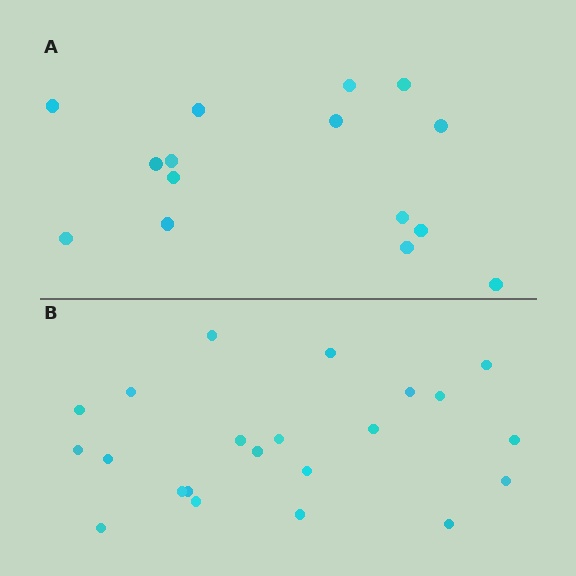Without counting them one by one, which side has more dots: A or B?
Region B (the bottom region) has more dots.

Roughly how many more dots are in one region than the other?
Region B has roughly 8 or so more dots than region A.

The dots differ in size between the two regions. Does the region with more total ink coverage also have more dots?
No. Region A has more total ink coverage because its dots are larger, but region B actually contains more individual dots. Total area can be misleading — the number of items is what matters here.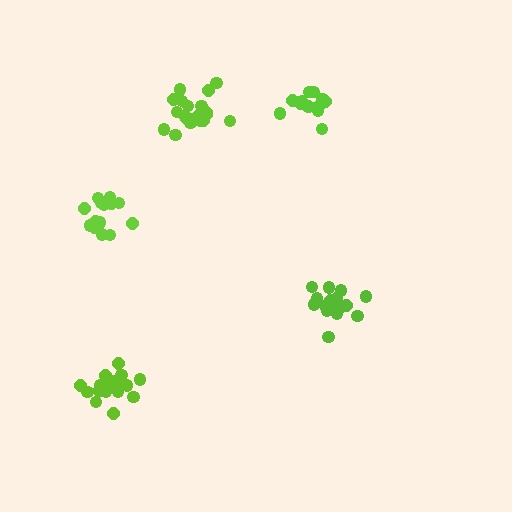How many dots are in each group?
Group 1: 17 dots, Group 2: 14 dots, Group 3: 19 dots, Group 4: 15 dots, Group 5: 20 dots (85 total).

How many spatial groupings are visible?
There are 5 spatial groupings.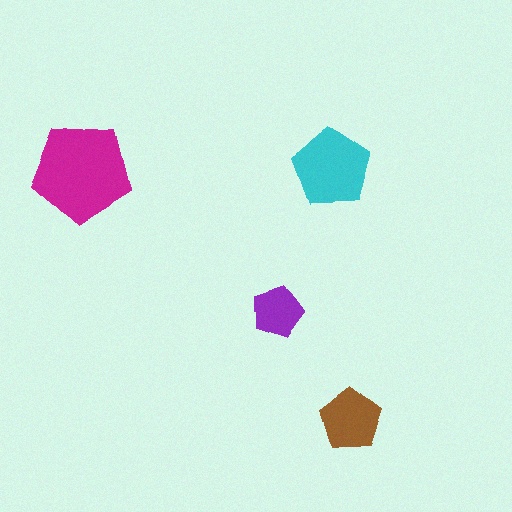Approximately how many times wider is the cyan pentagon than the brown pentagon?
About 1.5 times wider.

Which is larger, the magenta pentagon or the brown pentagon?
The magenta one.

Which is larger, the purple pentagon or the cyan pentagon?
The cyan one.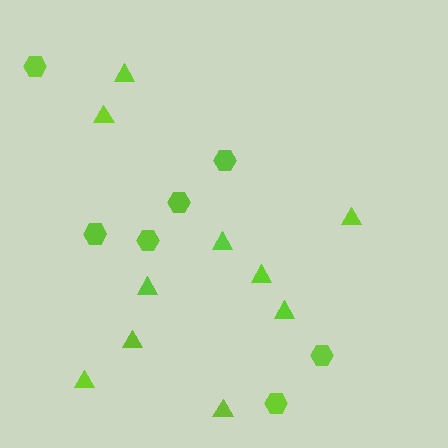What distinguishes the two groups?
There are 2 groups: one group of triangles (10) and one group of hexagons (7).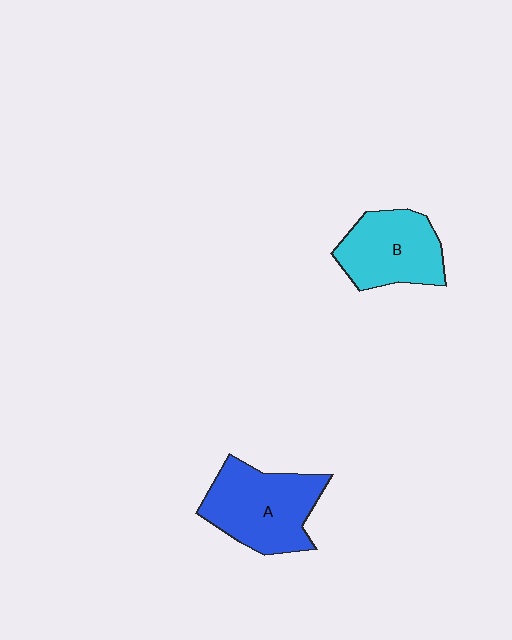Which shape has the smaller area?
Shape B (cyan).